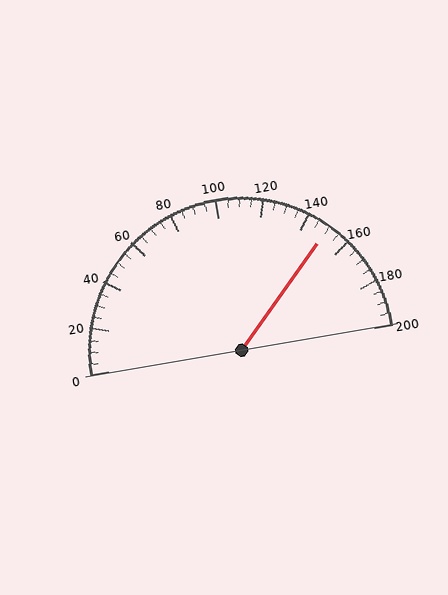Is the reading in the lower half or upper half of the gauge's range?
The reading is in the upper half of the range (0 to 200).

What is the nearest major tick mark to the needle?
The nearest major tick mark is 160.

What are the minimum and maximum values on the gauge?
The gauge ranges from 0 to 200.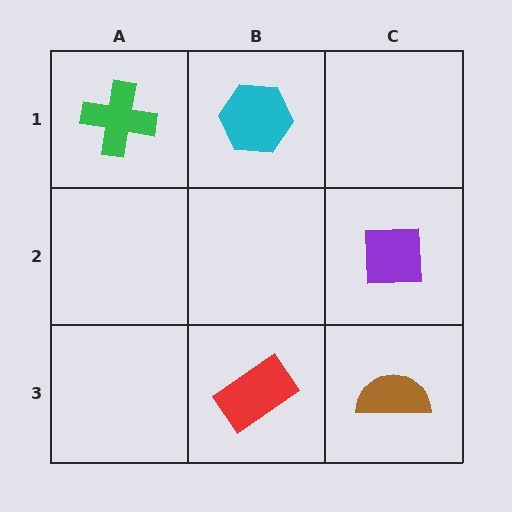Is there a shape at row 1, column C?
No, that cell is empty.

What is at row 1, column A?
A green cross.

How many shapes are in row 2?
1 shape.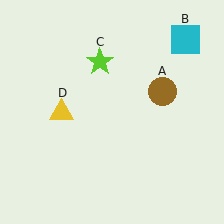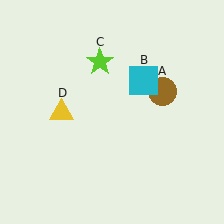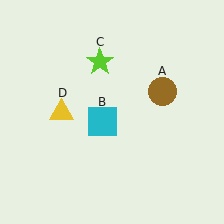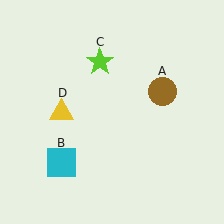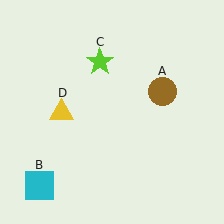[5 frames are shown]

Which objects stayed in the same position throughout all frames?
Brown circle (object A) and lime star (object C) and yellow triangle (object D) remained stationary.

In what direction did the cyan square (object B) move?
The cyan square (object B) moved down and to the left.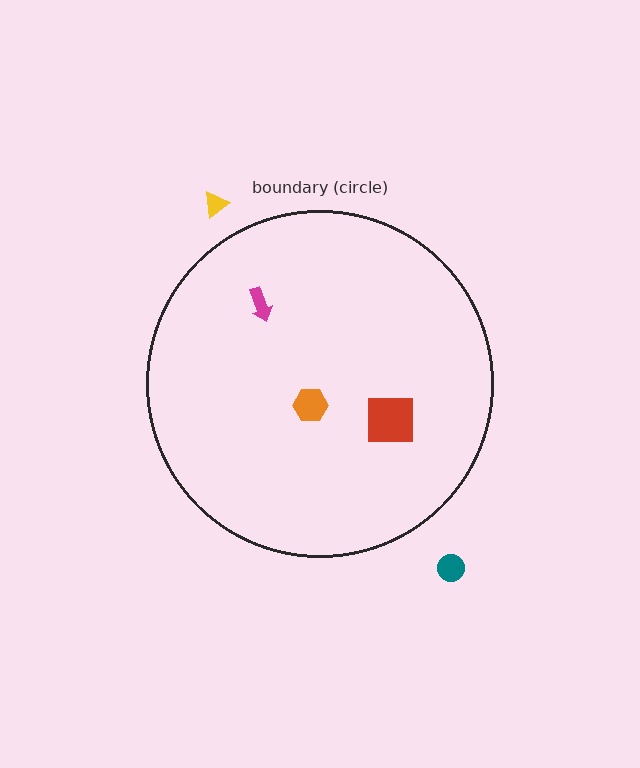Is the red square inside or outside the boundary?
Inside.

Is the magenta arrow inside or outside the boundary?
Inside.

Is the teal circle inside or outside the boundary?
Outside.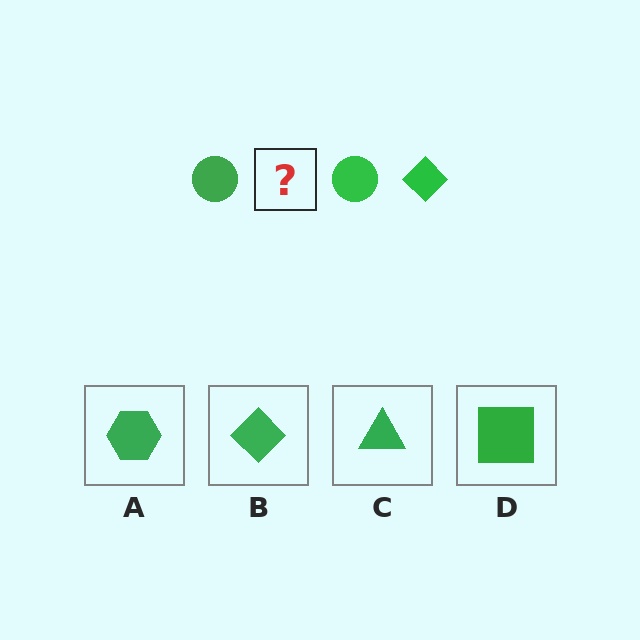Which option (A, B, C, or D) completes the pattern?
B.